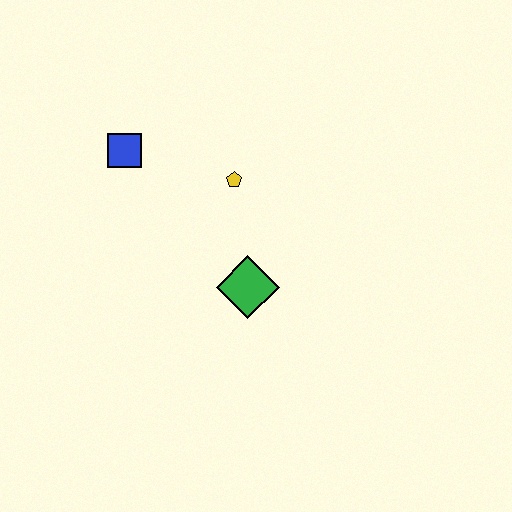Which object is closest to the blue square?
The yellow pentagon is closest to the blue square.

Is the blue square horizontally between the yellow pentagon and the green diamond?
No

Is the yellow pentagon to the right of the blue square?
Yes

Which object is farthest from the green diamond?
The blue square is farthest from the green diamond.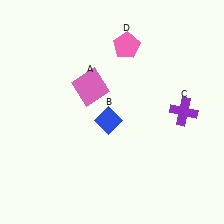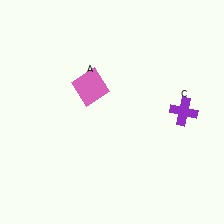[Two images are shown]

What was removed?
The blue diamond (B), the pink pentagon (D) were removed in Image 2.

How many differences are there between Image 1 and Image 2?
There are 2 differences between the two images.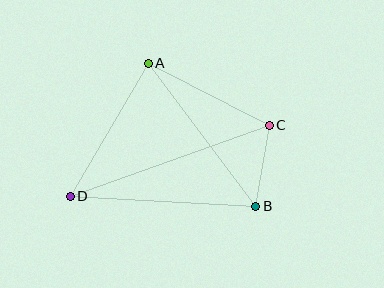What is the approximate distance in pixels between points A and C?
The distance between A and C is approximately 136 pixels.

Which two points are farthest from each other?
Points C and D are farthest from each other.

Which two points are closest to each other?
Points B and C are closest to each other.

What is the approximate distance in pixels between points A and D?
The distance between A and D is approximately 155 pixels.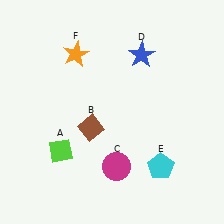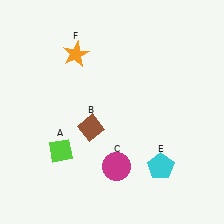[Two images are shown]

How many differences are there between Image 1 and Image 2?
There is 1 difference between the two images.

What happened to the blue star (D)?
The blue star (D) was removed in Image 2. It was in the top-right area of Image 1.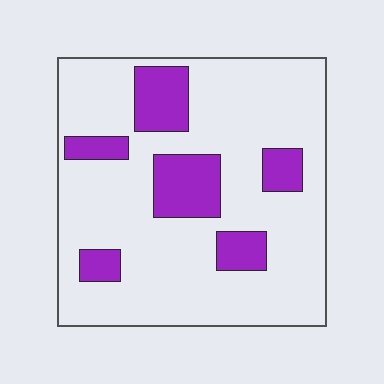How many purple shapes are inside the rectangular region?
6.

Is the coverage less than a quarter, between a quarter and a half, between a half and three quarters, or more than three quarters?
Less than a quarter.